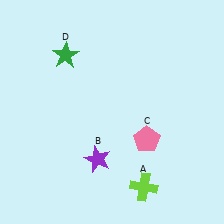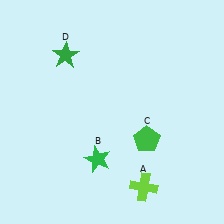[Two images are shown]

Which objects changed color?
B changed from purple to green. C changed from pink to green.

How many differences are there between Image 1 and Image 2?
There are 2 differences between the two images.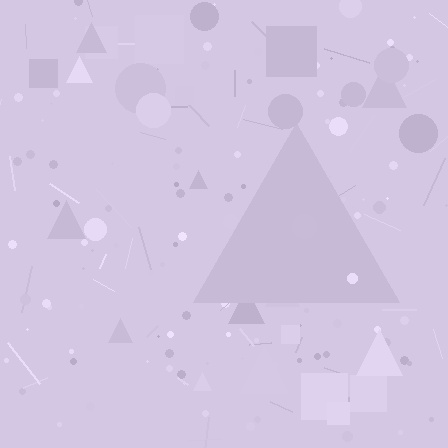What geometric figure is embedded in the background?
A triangle is embedded in the background.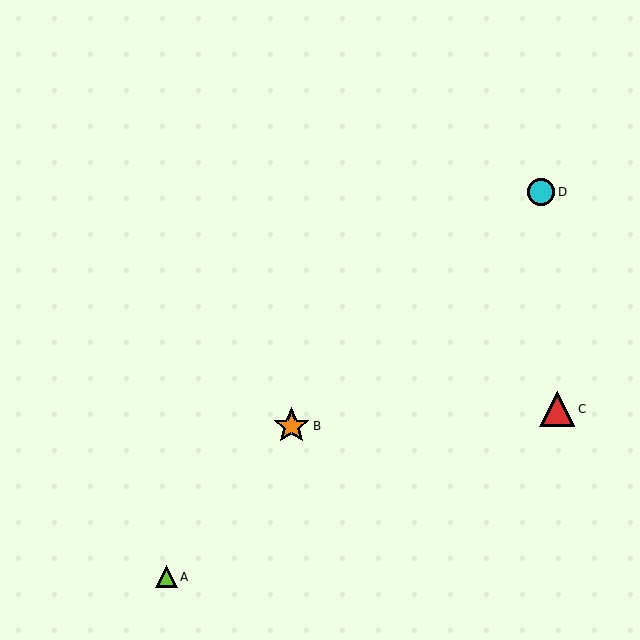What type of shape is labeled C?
Shape C is a red triangle.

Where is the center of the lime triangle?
The center of the lime triangle is at (166, 577).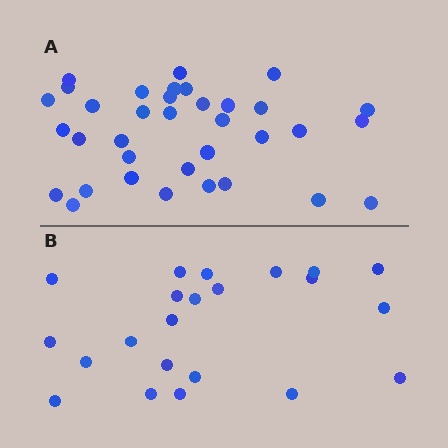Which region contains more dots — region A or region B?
Region A (the top region) has more dots.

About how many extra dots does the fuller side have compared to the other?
Region A has approximately 15 more dots than region B.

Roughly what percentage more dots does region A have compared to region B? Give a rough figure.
About 60% more.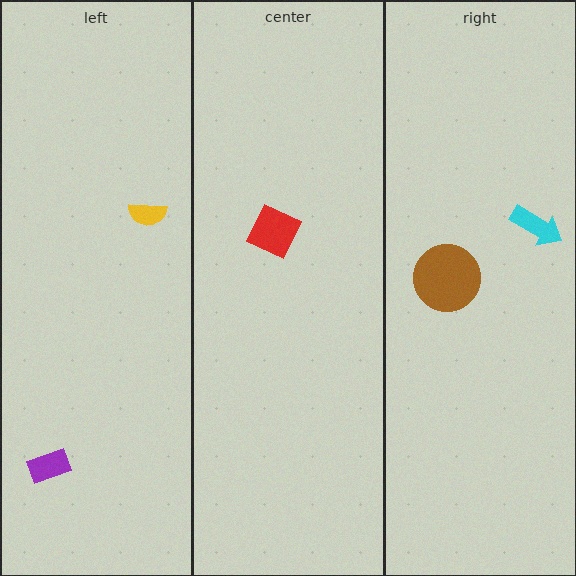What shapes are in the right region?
The brown circle, the cyan arrow.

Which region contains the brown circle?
The right region.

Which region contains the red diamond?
The center region.